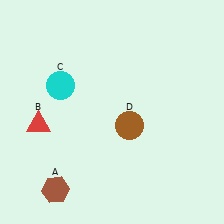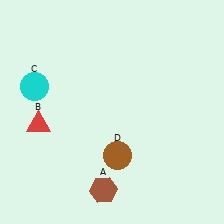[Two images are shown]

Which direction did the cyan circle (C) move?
The cyan circle (C) moved left.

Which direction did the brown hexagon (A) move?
The brown hexagon (A) moved right.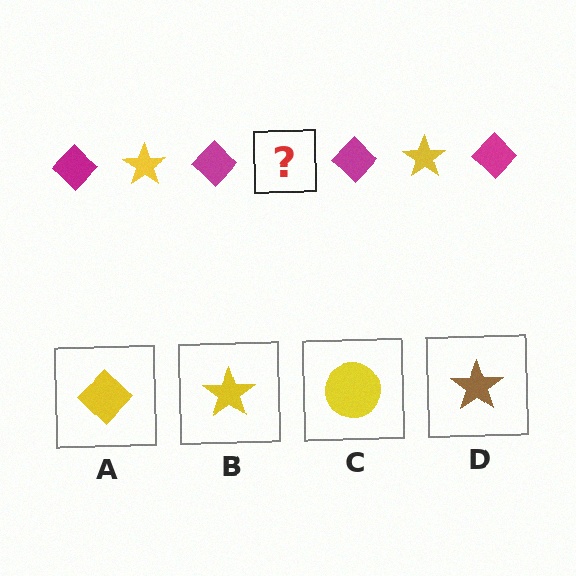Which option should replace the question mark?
Option B.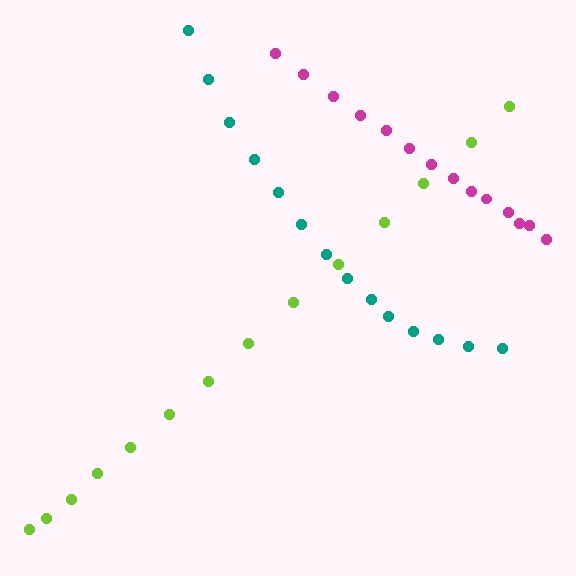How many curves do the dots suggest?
There are 3 distinct paths.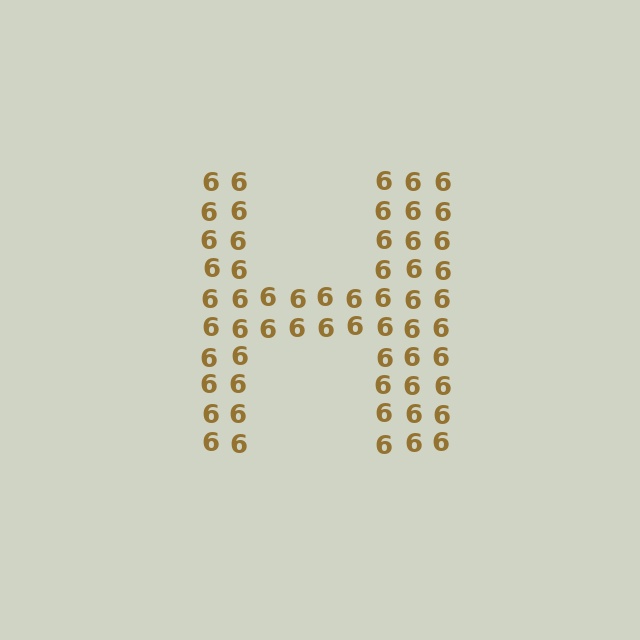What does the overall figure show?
The overall figure shows the letter H.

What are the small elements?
The small elements are digit 6's.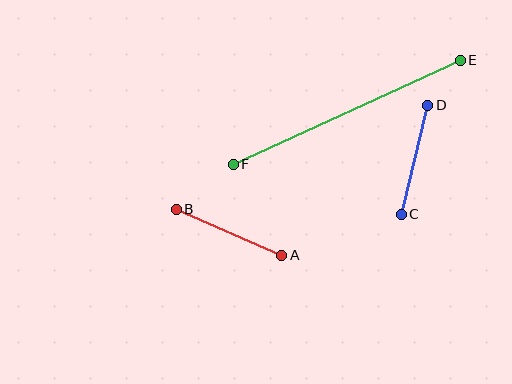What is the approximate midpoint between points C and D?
The midpoint is at approximately (415, 160) pixels.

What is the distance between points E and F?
The distance is approximately 250 pixels.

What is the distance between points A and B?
The distance is approximately 115 pixels.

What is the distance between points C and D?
The distance is approximately 112 pixels.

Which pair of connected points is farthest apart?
Points E and F are farthest apart.